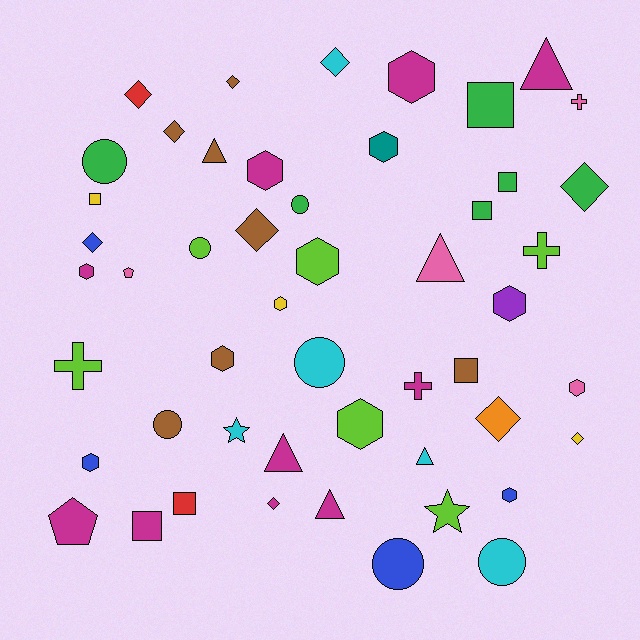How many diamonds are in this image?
There are 10 diamonds.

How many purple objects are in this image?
There is 1 purple object.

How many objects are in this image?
There are 50 objects.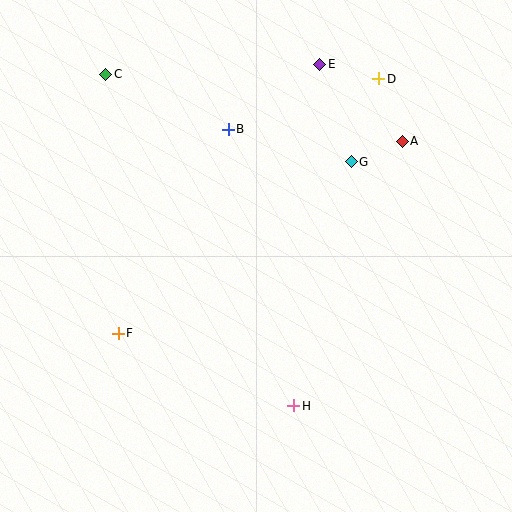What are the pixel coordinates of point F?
Point F is at (118, 333).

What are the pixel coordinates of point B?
Point B is at (228, 129).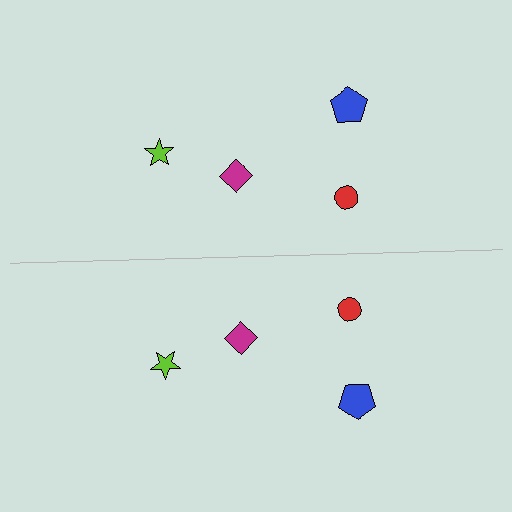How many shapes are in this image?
There are 8 shapes in this image.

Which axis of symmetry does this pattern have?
The pattern has a horizontal axis of symmetry running through the center of the image.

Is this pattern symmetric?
Yes, this pattern has bilateral (reflection) symmetry.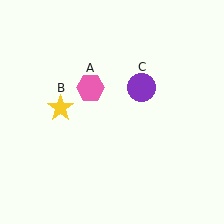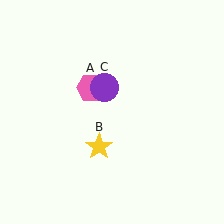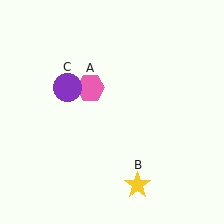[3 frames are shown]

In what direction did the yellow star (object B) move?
The yellow star (object B) moved down and to the right.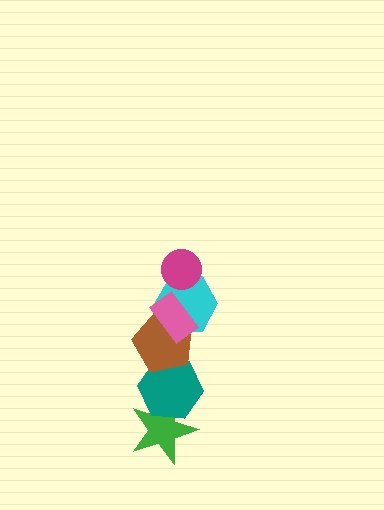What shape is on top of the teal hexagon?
The brown pentagon is on top of the teal hexagon.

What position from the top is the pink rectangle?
The pink rectangle is 2nd from the top.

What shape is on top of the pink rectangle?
The magenta circle is on top of the pink rectangle.